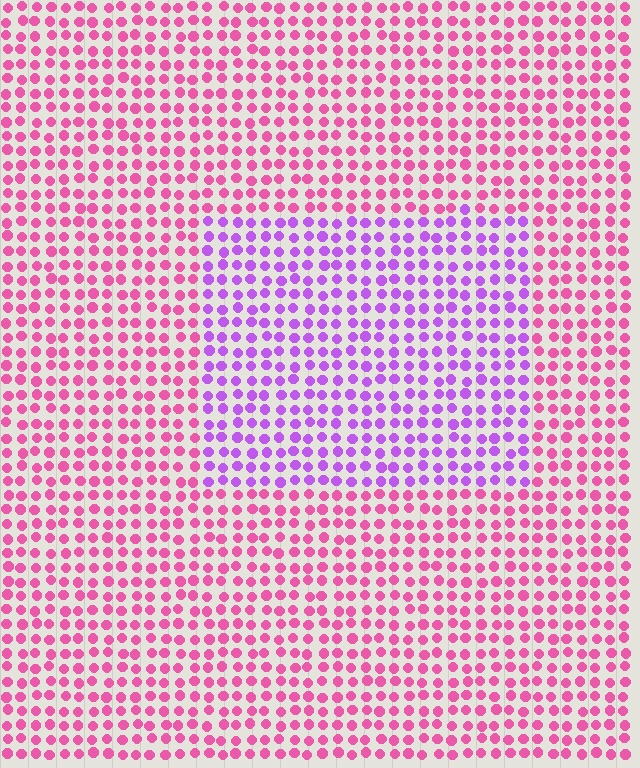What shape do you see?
I see a rectangle.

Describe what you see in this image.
The image is filled with small pink elements in a uniform arrangement. A rectangle-shaped region is visible where the elements are tinted to a slightly different hue, forming a subtle color boundary.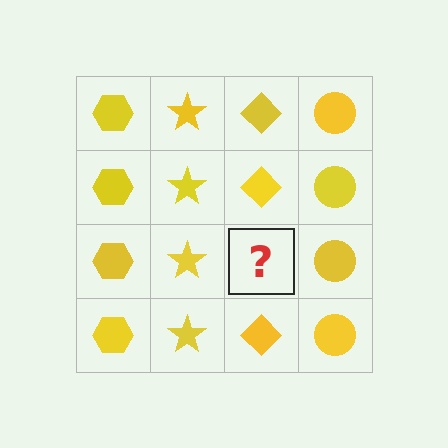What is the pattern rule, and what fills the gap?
The rule is that each column has a consistent shape. The gap should be filled with a yellow diamond.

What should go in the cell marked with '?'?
The missing cell should contain a yellow diamond.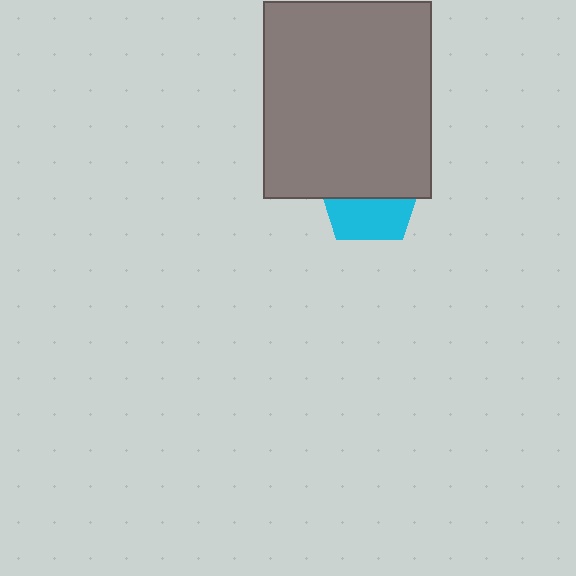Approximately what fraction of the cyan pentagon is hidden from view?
Roughly 58% of the cyan pentagon is hidden behind the gray rectangle.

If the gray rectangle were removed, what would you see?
You would see the complete cyan pentagon.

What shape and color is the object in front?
The object in front is a gray rectangle.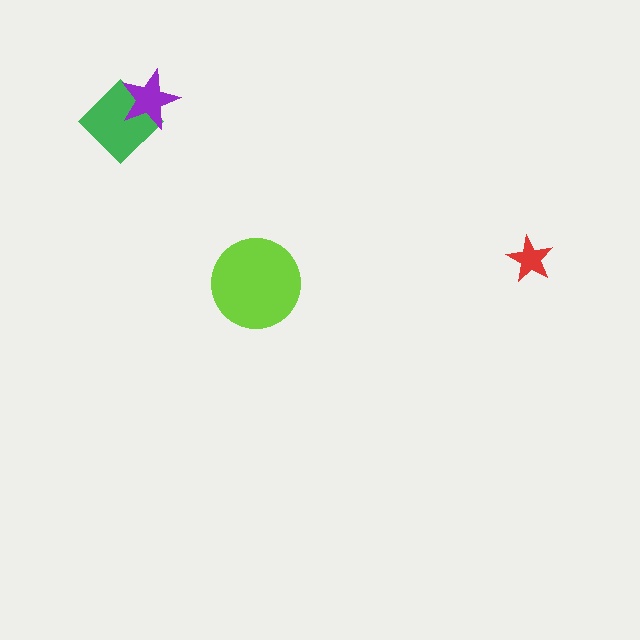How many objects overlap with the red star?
0 objects overlap with the red star.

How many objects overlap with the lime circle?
0 objects overlap with the lime circle.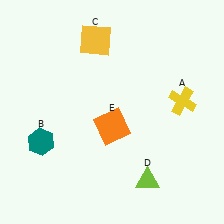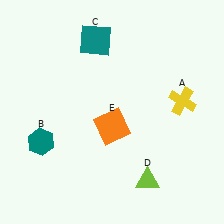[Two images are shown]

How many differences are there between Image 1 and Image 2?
There is 1 difference between the two images.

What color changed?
The square (C) changed from yellow in Image 1 to teal in Image 2.